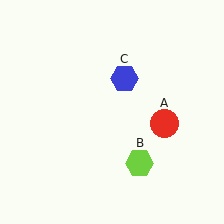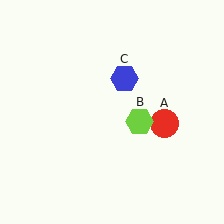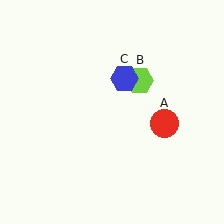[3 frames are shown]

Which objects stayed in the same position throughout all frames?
Red circle (object A) and blue hexagon (object C) remained stationary.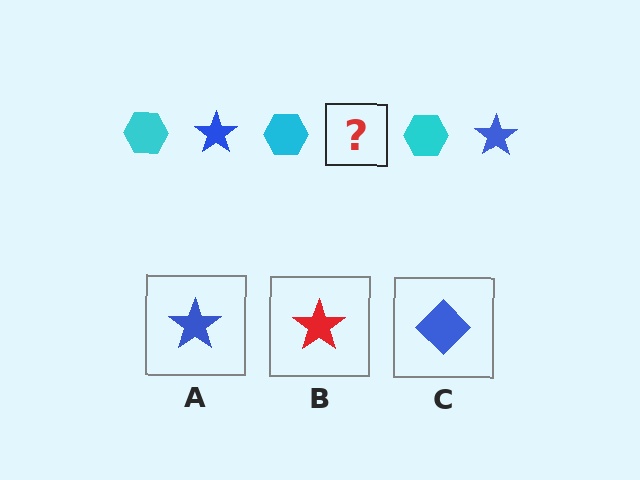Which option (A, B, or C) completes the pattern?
A.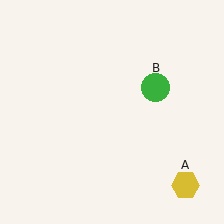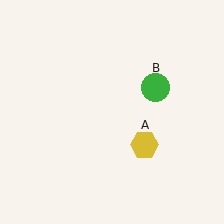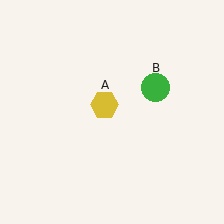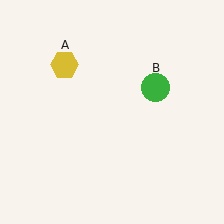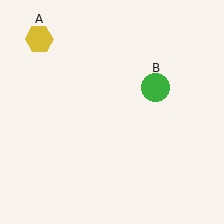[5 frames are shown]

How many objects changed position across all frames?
1 object changed position: yellow hexagon (object A).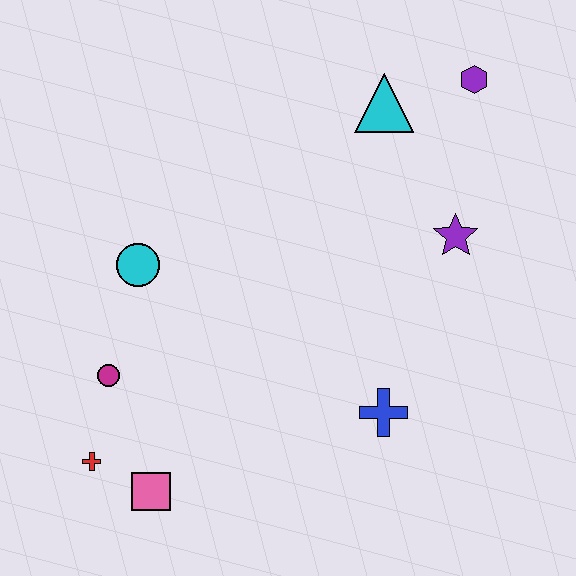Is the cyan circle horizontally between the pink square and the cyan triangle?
No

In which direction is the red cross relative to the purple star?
The red cross is to the left of the purple star.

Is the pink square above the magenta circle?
No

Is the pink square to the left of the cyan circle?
No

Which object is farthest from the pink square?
The purple hexagon is farthest from the pink square.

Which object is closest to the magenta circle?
The red cross is closest to the magenta circle.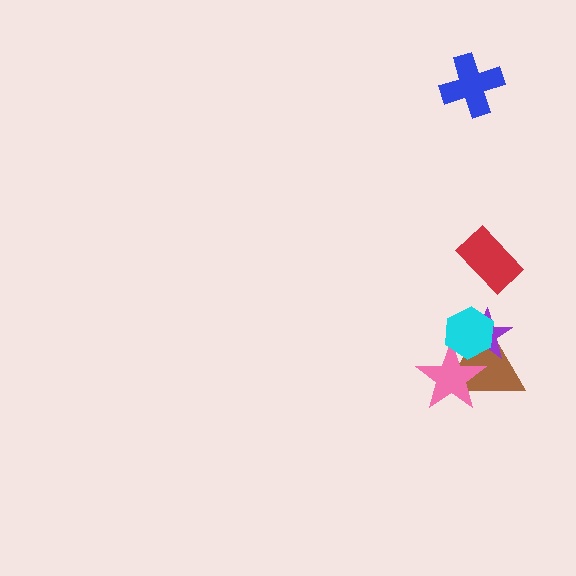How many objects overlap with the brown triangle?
3 objects overlap with the brown triangle.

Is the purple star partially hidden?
Yes, it is partially covered by another shape.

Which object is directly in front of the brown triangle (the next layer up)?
The purple star is directly in front of the brown triangle.